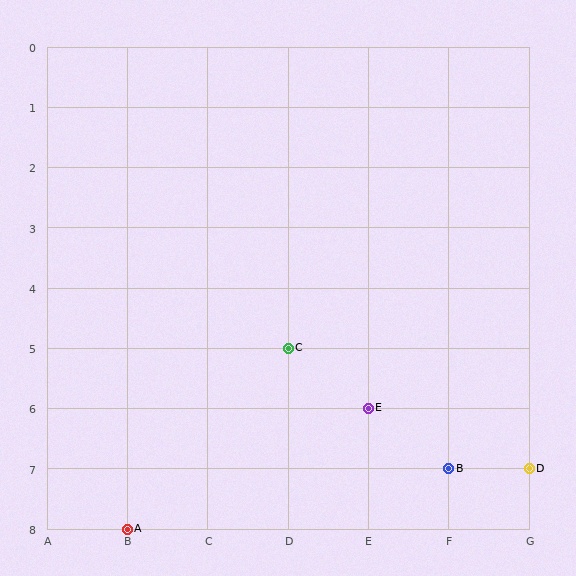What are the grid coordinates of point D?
Point D is at grid coordinates (G, 7).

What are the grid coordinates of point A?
Point A is at grid coordinates (B, 8).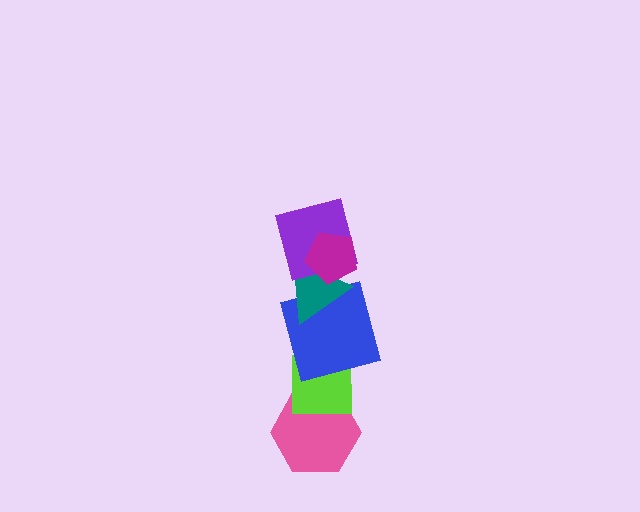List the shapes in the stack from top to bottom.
From top to bottom: the magenta pentagon, the purple square, the teal triangle, the blue square, the lime square, the pink hexagon.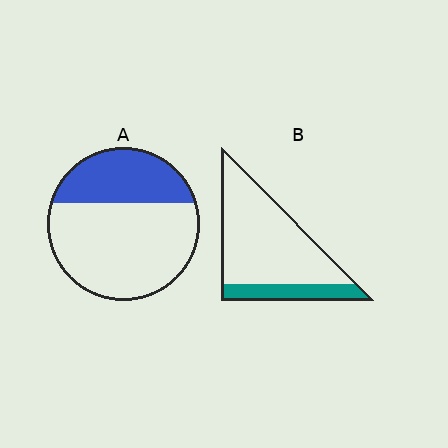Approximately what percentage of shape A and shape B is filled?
A is approximately 35% and B is approximately 20%.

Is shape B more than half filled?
No.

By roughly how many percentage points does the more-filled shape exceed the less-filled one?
By roughly 10 percentage points (A over B).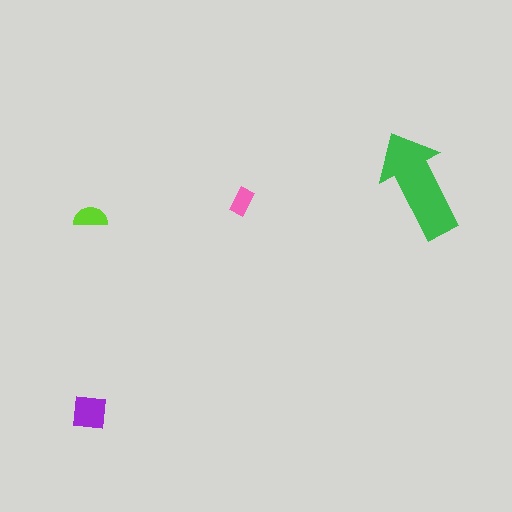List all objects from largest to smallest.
The green arrow, the purple square, the lime semicircle, the pink rectangle.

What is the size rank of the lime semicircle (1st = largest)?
3rd.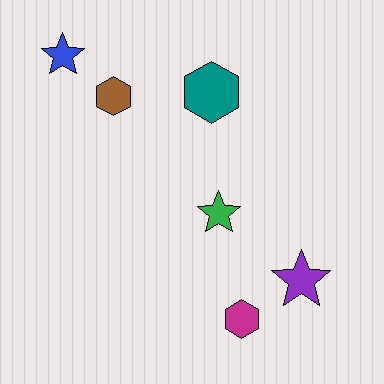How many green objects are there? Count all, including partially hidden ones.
There is 1 green object.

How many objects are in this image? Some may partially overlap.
There are 6 objects.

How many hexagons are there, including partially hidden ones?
There are 3 hexagons.